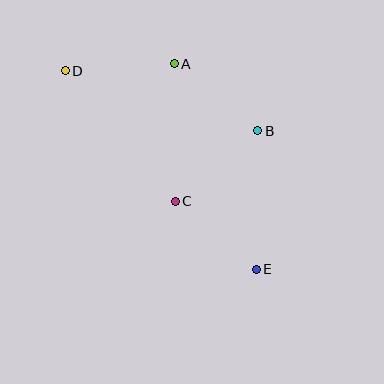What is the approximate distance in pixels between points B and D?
The distance between B and D is approximately 202 pixels.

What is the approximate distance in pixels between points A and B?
The distance between A and B is approximately 107 pixels.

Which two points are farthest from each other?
Points D and E are farthest from each other.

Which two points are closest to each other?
Points C and E are closest to each other.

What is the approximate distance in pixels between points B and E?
The distance between B and E is approximately 139 pixels.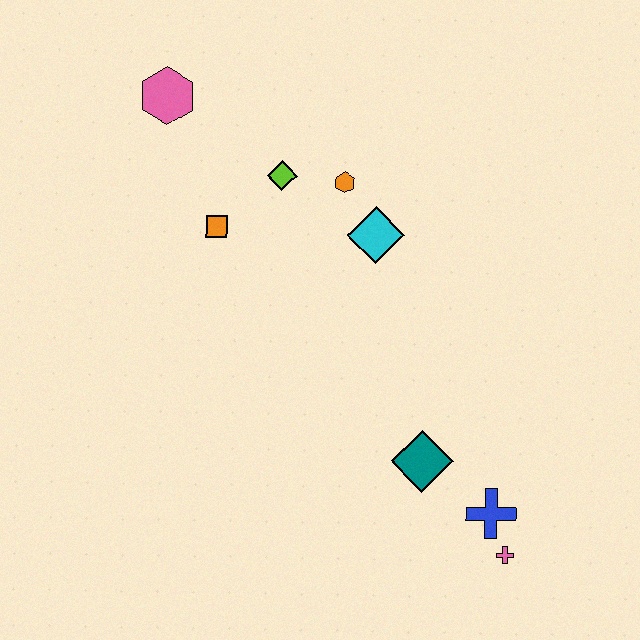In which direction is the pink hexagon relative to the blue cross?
The pink hexagon is above the blue cross.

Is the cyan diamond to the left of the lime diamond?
No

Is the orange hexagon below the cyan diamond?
No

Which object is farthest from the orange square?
The pink cross is farthest from the orange square.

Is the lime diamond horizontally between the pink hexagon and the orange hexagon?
Yes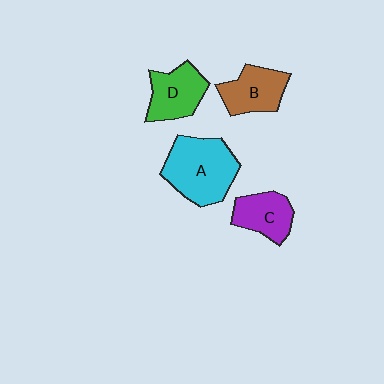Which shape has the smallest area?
Shape C (purple).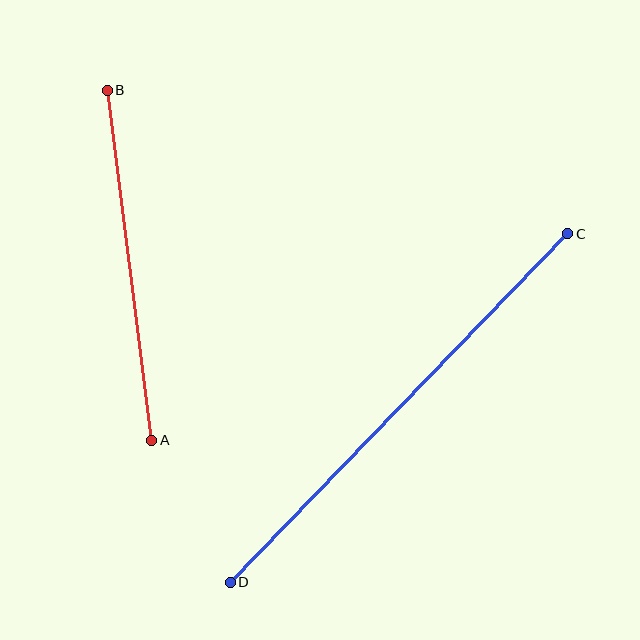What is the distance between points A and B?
The distance is approximately 352 pixels.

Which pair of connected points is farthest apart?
Points C and D are farthest apart.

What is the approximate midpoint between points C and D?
The midpoint is at approximately (399, 408) pixels.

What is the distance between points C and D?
The distance is approximately 485 pixels.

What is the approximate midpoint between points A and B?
The midpoint is at approximately (130, 265) pixels.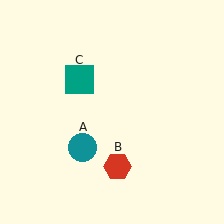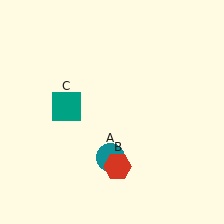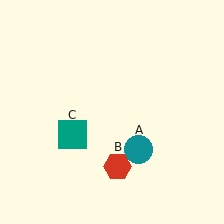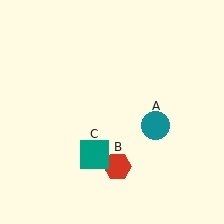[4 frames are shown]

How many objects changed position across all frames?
2 objects changed position: teal circle (object A), teal square (object C).